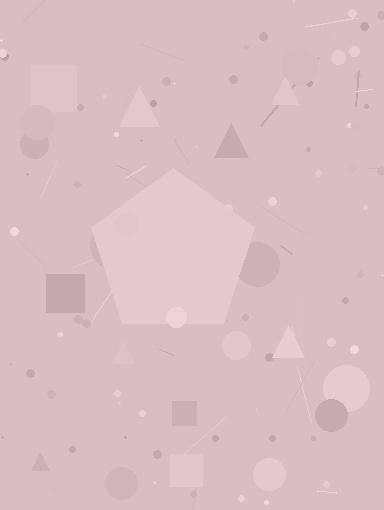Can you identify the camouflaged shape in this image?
The camouflaged shape is a pentagon.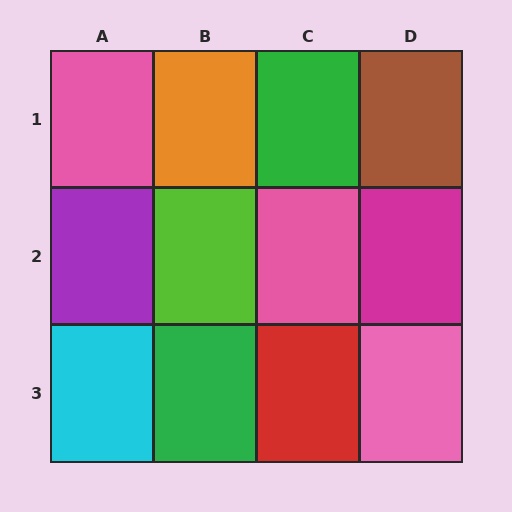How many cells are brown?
1 cell is brown.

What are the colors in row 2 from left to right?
Purple, lime, pink, magenta.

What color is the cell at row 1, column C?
Green.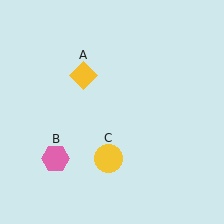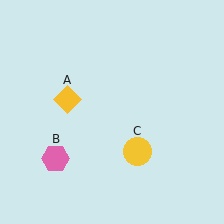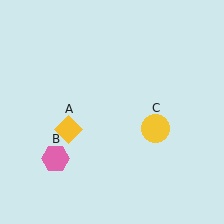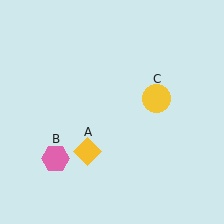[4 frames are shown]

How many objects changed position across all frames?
2 objects changed position: yellow diamond (object A), yellow circle (object C).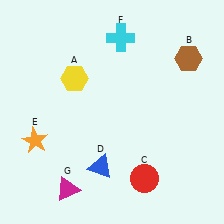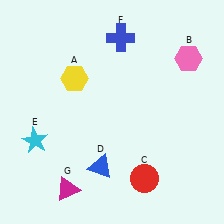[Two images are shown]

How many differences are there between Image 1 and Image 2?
There are 3 differences between the two images.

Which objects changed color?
B changed from brown to pink. E changed from orange to cyan. F changed from cyan to blue.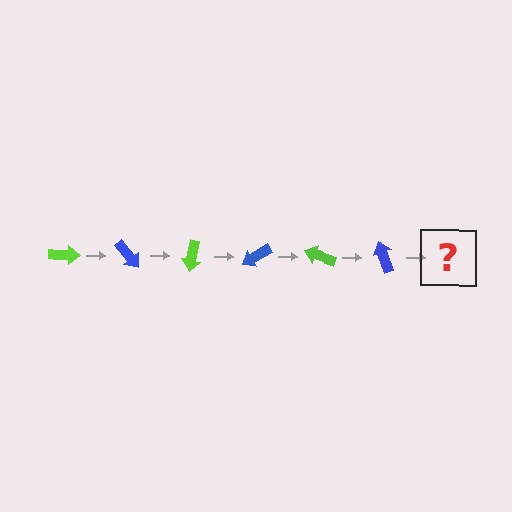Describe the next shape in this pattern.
It should be a lime arrow, rotated 300 degrees from the start.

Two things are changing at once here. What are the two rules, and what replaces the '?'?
The two rules are that it rotates 50 degrees each step and the color cycles through lime and blue. The '?' should be a lime arrow, rotated 300 degrees from the start.